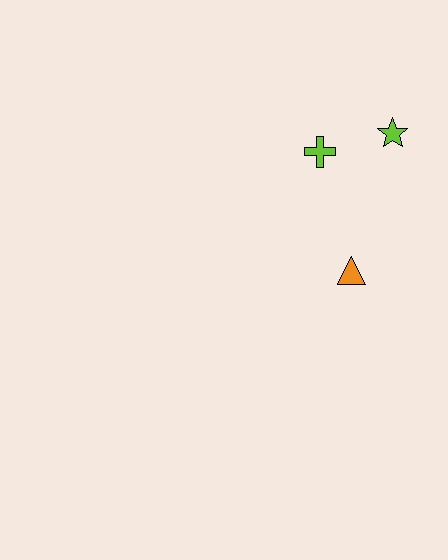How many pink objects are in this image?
There are no pink objects.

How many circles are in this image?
There are no circles.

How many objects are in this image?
There are 3 objects.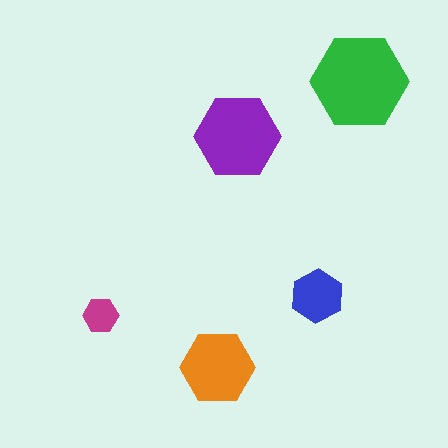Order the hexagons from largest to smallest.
the green one, the purple one, the orange one, the blue one, the magenta one.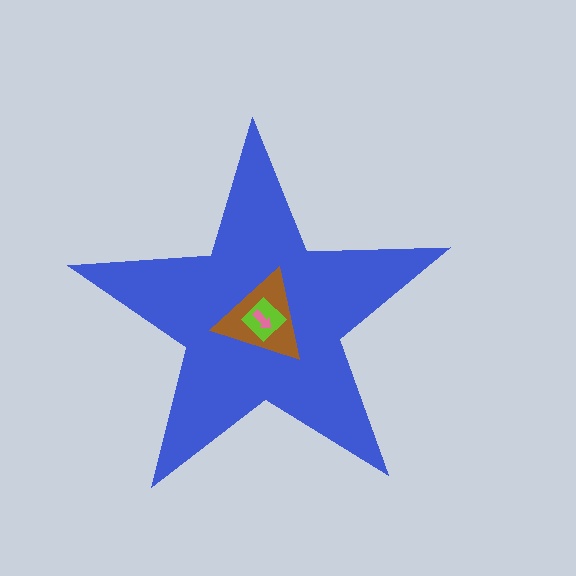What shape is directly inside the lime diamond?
The pink arrow.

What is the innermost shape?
The pink arrow.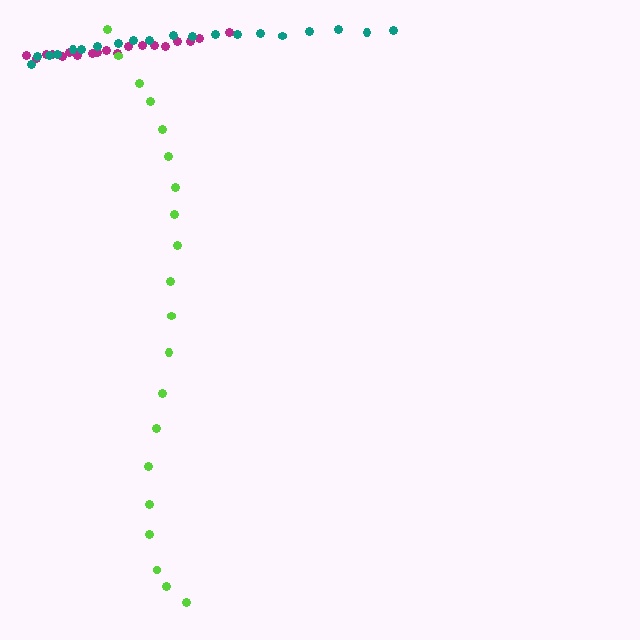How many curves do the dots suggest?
There are 3 distinct paths.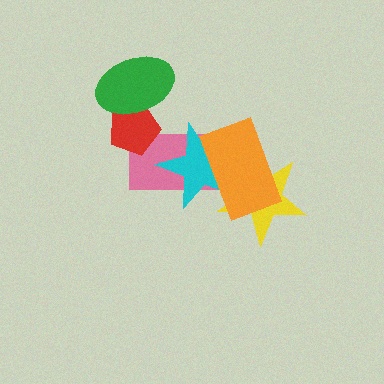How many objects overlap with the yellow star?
2 objects overlap with the yellow star.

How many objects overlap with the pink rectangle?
3 objects overlap with the pink rectangle.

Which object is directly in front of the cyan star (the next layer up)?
The yellow star is directly in front of the cyan star.